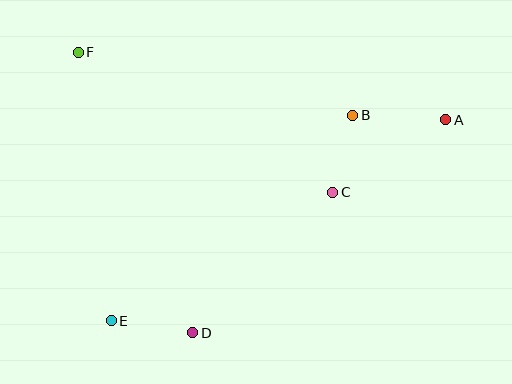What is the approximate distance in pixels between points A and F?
The distance between A and F is approximately 373 pixels.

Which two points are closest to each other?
Points B and C are closest to each other.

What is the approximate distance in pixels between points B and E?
The distance between B and E is approximately 317 pixels.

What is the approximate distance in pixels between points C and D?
The distance between C and D is approximately 198 pixels.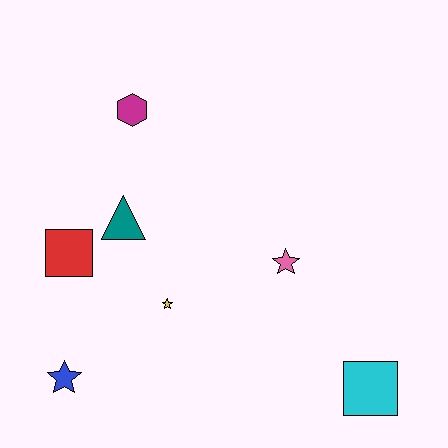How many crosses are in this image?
There are no crosses.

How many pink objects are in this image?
There is 1 pink object.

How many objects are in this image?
There are 7 objects.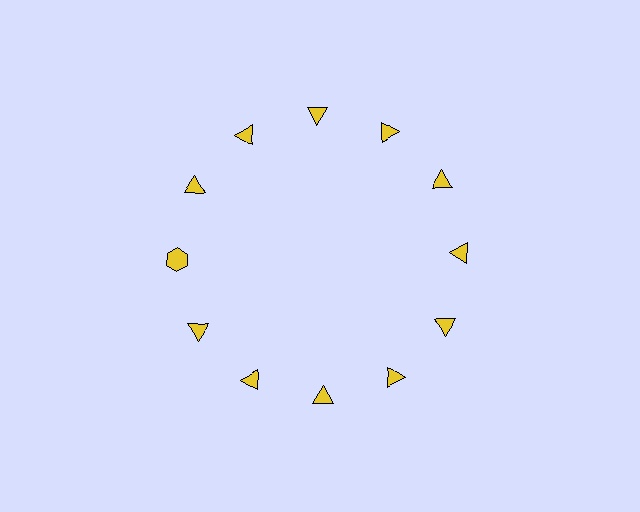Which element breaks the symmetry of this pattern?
The yellow hexagon at roughly the 9 o'clock position breaks the symmetry. All other shapes are yellow triangles.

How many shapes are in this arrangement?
There are 12 shapes arranged in a ring pattern.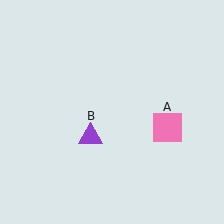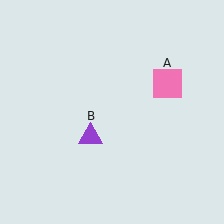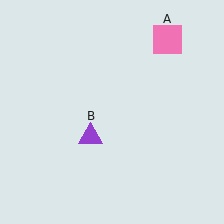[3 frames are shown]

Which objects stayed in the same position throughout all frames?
Purple triangle (object B) remained stationary.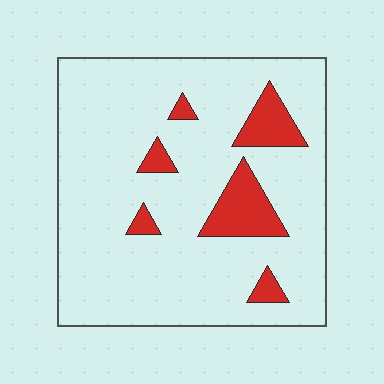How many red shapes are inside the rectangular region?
6.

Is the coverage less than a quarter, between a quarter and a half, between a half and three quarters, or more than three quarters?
Less than a quarter.